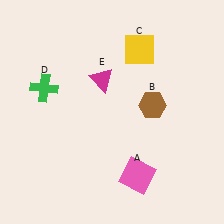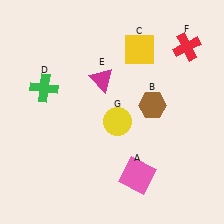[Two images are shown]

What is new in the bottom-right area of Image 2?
A yellow circle (G) was added in the bottom-right area of Image 2.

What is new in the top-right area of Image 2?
A red cross (F) was added in the top-right area of Image 2.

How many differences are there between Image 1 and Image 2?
There are 2 differences between the two images.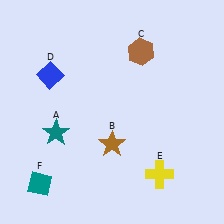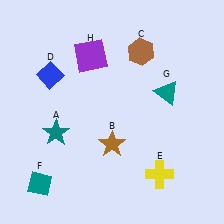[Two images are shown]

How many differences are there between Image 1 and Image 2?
There are 2 differences between the two images.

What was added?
A teal triangle (G), a purple square (H) were added in Image 2.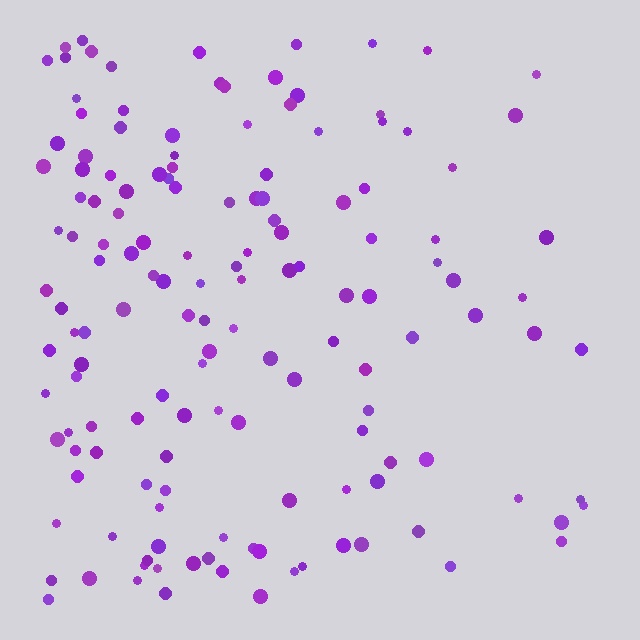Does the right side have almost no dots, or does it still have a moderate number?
Still a moderate number, just noticeably fewer than the left.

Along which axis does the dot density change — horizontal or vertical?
Horizontal.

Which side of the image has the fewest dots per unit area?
The right.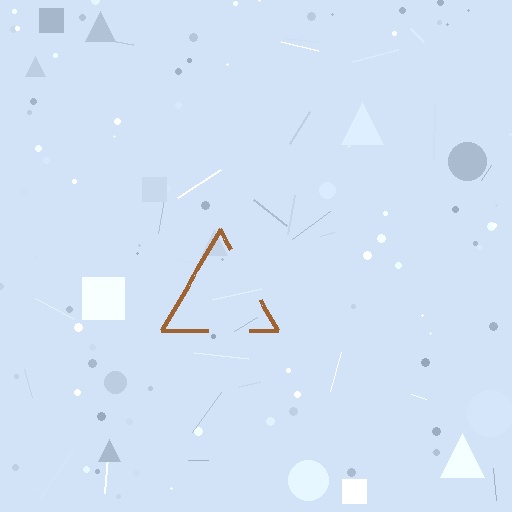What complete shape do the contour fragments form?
The contour fragments form a triangle.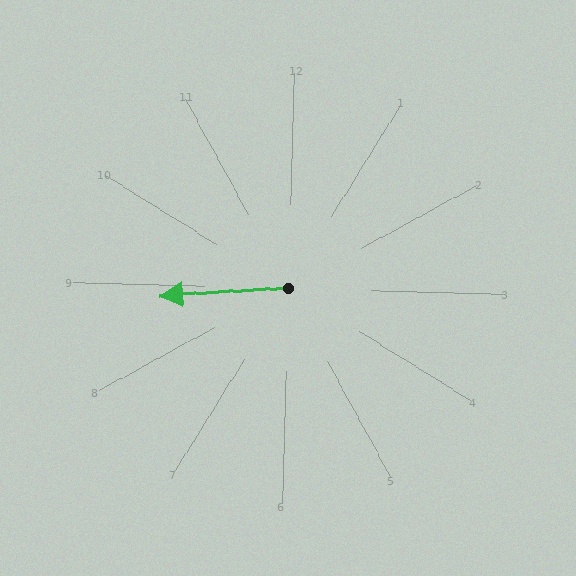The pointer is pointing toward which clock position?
Roughly 9 o'clock.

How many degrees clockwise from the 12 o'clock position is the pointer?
Approximately 265 degrees.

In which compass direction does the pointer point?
West.